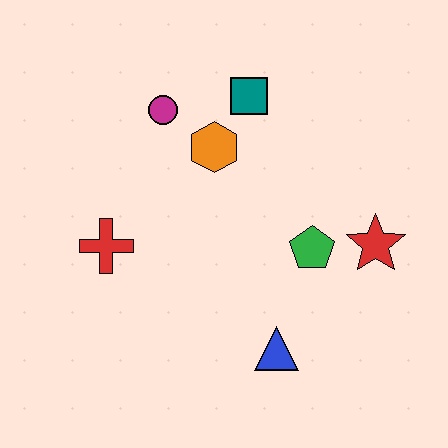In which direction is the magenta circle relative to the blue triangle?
The magenta circle is above the blue triangle.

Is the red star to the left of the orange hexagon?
No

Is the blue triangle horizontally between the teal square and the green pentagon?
Yes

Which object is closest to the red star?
The green pentagon is closest to the red star.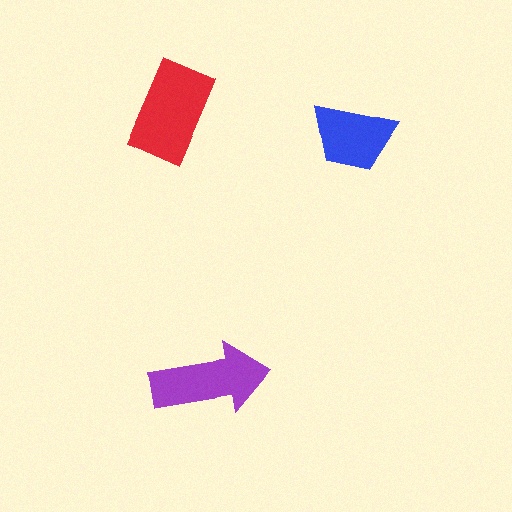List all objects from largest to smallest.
The red rectangle, the purple arrow, the blue trapezoid.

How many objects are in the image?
There are 3 objects in the image.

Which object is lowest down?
The purple arrow is bottommost.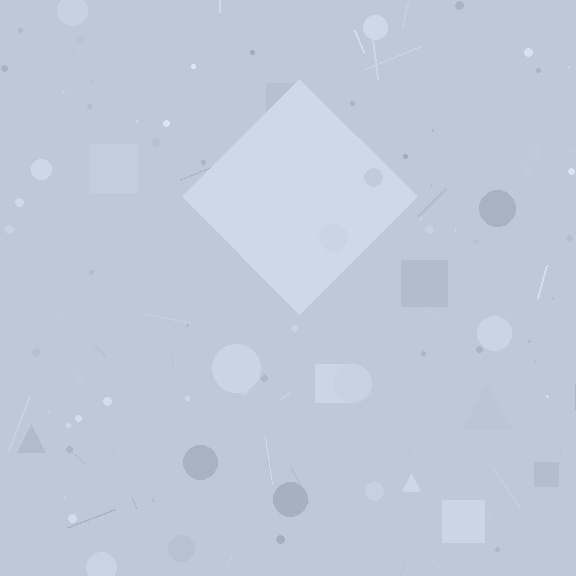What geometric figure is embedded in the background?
A diamond is embedded in the background.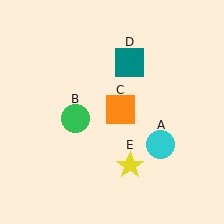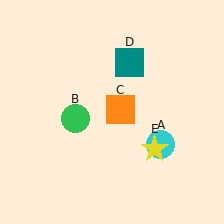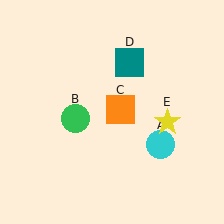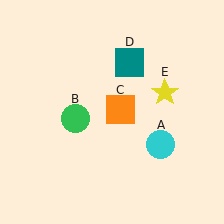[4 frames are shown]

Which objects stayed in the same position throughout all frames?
Cyan circle (object A) and green circle (object B) and orange square (object C) and teal square (object D) remained stationary.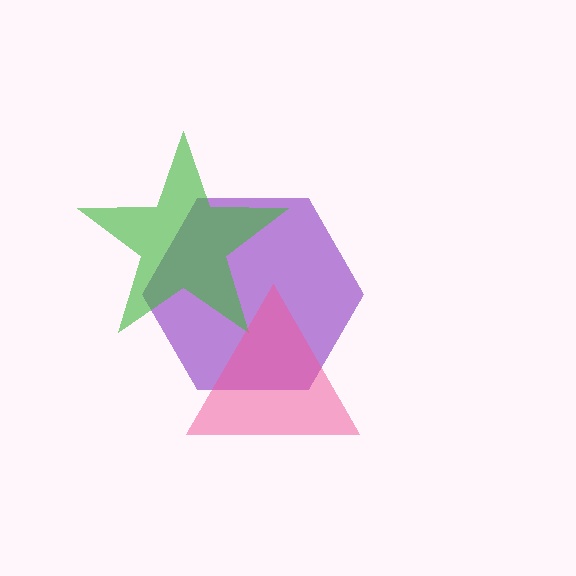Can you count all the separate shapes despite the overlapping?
Yes, there are 3 separate shapes.